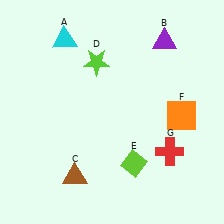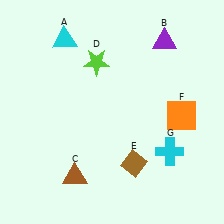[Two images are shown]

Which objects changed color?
E changed from lime to brown. G changed from red to cyan.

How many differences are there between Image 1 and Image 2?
There are 2 differences between the two images.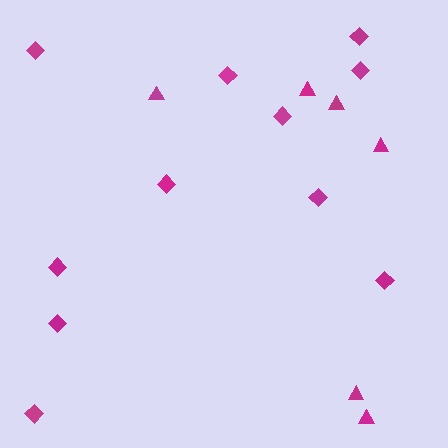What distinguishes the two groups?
There are 2 groups: one group of diamonds (11) and one group of triangles (6).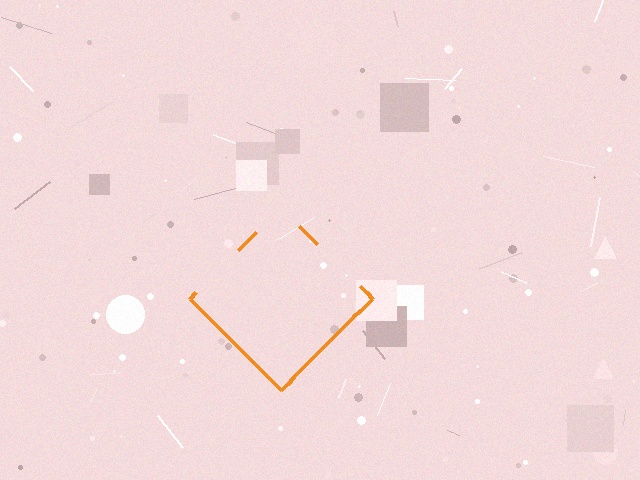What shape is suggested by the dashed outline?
The dashed outline suggests a diamond.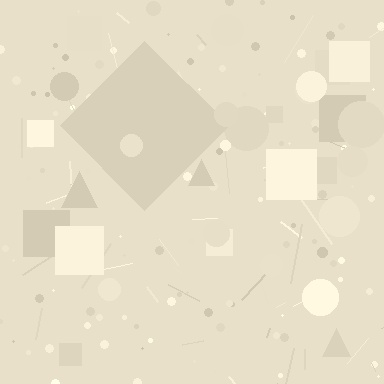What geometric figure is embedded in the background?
A diamond is embedded in the background.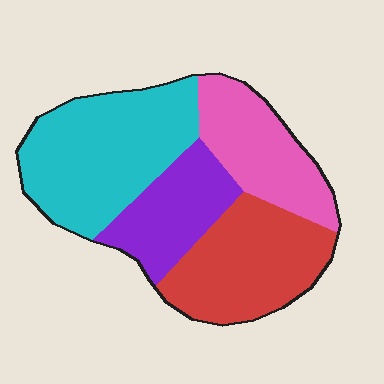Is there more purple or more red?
Red.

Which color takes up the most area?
Cyan, at roughly 35%.